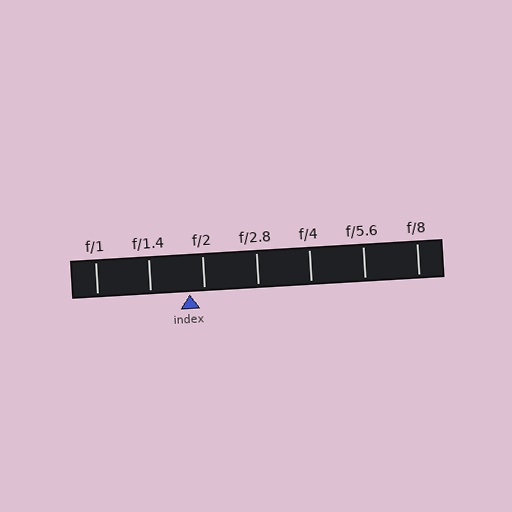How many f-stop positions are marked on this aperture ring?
There are 7 f-stop positions marked.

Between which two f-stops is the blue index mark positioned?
The index mark is between f/1.4 and f/2.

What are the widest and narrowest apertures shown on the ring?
The widest aperture shown is f/1 and the narrowest is f/8.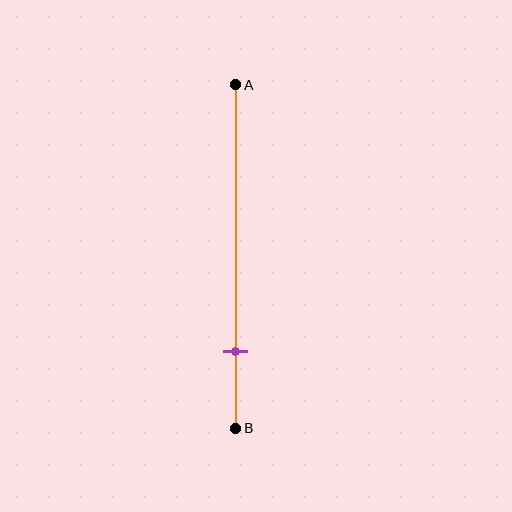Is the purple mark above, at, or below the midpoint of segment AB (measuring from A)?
The purple mark is below the midpoint of segment AB.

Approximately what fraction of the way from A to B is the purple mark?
The purple mark is approximately 80% of the way from A to B.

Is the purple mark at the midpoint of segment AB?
No, the mark is at about 80% from A, not at the 50% midpoint.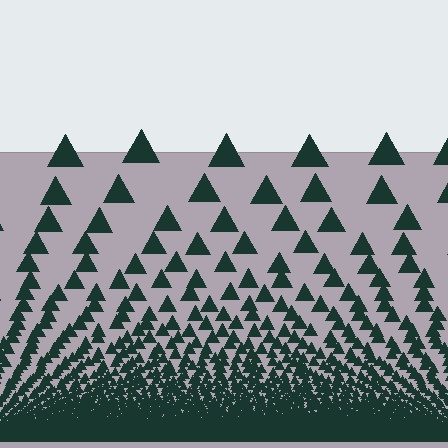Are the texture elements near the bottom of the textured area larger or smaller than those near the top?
Smaller. The gradient is inverted — elements near the bottom are smaller and denser.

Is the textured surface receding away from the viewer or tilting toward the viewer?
The surface appears to tilt toward the viewer. Texture elements get larger and sparser toward the top.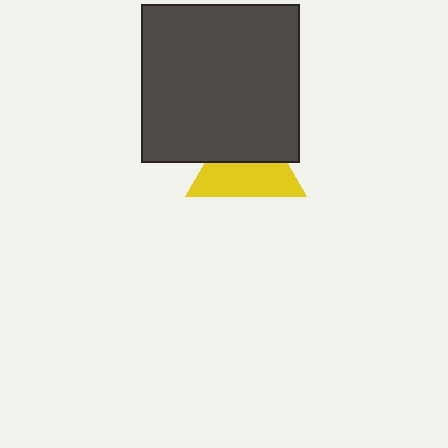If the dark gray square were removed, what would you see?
You would see the complete yellow triangle.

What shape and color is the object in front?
The object in front is a dark gray square.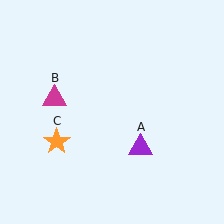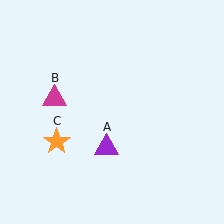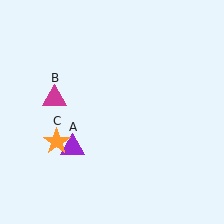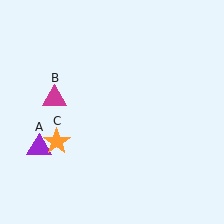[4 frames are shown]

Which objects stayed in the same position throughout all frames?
Magenta triangle (object B) and orange star (object C) remained stationary.